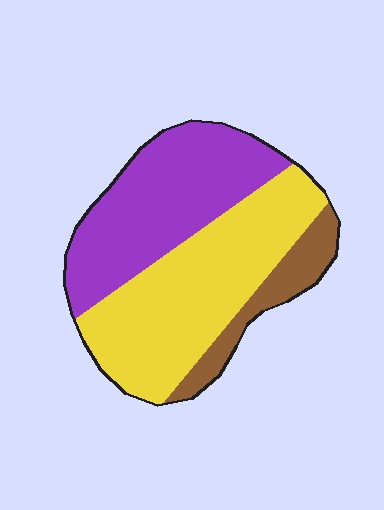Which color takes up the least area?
Brown, at roughly 15%.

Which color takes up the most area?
Yellow, at roughly 45%.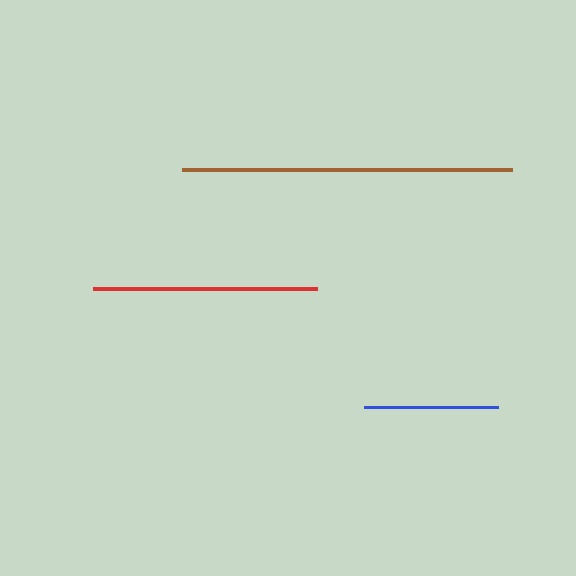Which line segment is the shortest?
The blue line is the shortest at approximately 134 pixels.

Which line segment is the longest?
The brown line is the longest at approximately 330 pixels.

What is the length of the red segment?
The red segment is approximately 224 pixels long.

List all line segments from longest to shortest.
From longest to shortest: brown, red, blue.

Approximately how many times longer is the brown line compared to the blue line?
The brown line is approximately 2.5 times the length of the blue line.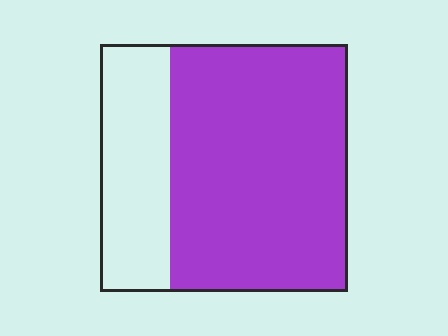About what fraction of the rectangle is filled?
About three quarters (3/4).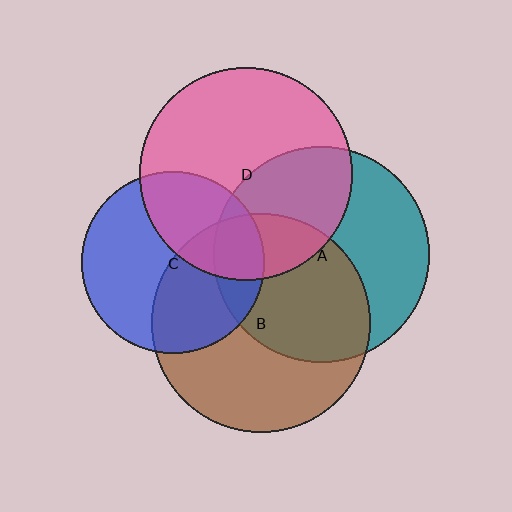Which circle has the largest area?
Circle B (brown).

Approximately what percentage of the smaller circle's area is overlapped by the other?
Approximately 15%.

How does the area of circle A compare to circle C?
Approximately 1.4 times.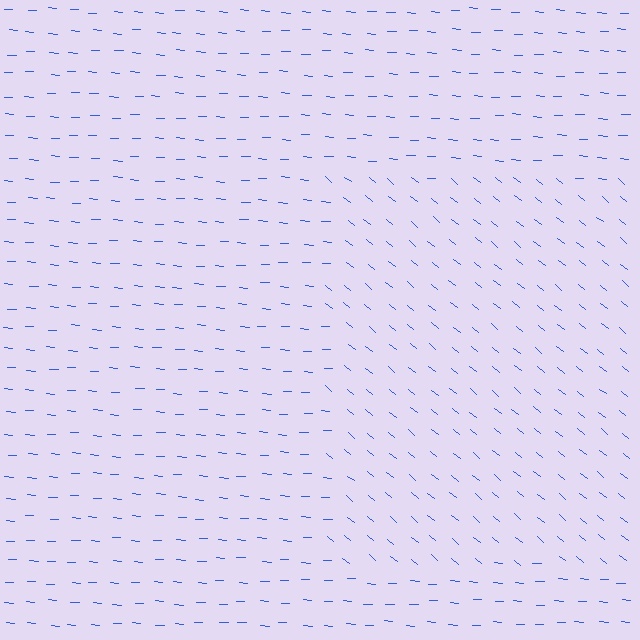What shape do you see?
I see a rectangle.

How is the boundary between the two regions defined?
The boundary is defined purely by a change in line orientation (approximately 35 degrees difference). All lines are the same color and thickness.